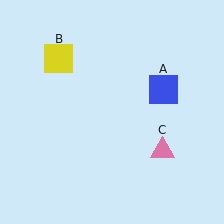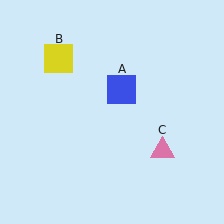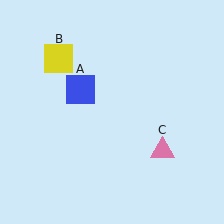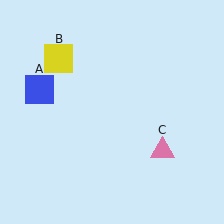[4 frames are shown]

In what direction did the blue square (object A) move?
The blue square (object A) moved left.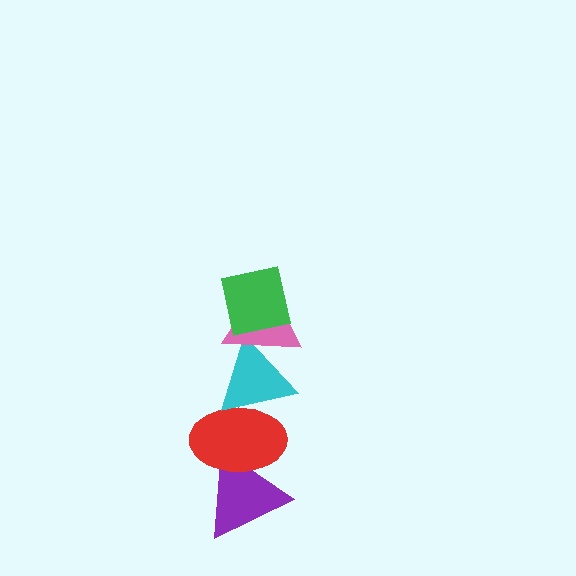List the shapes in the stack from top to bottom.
From top to bottom: the green square, the pink triangle, the cyan triangle, the red ellipse, the purple triangle.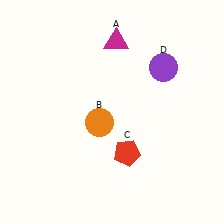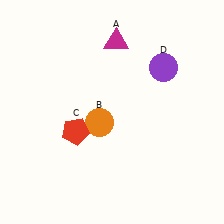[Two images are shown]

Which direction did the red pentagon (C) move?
The red pentagon (C) moved left.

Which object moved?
The red pentagon (C) moved left.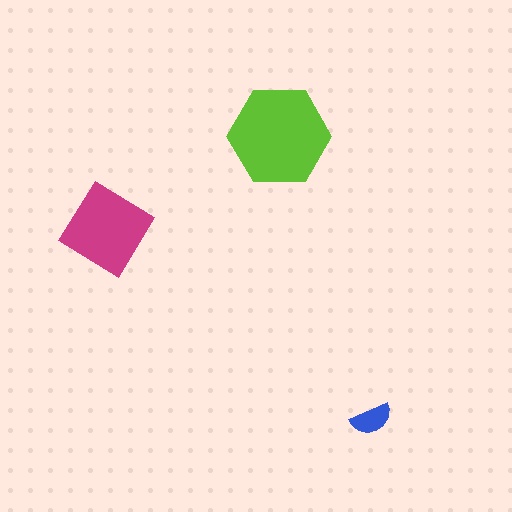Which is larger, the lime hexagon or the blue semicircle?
The lime hexagon.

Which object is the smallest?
The blue semicircle.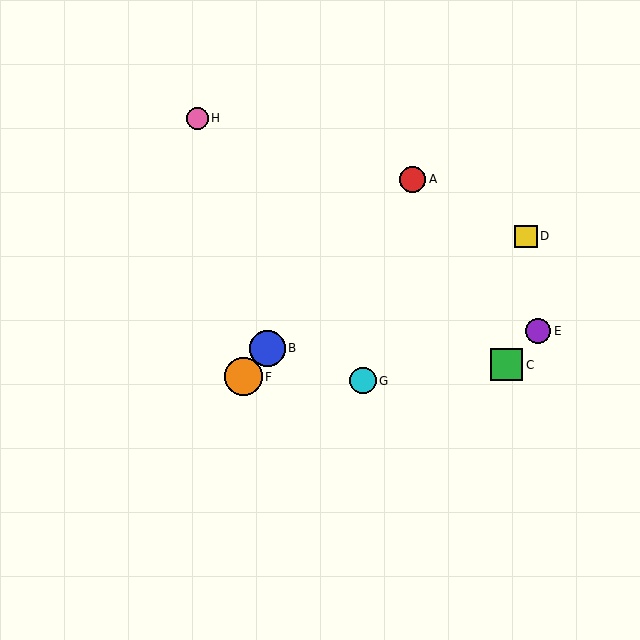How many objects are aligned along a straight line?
3 objects (A, B, F) are aligned along a straight line.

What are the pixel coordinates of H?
Object H is at (197, 118).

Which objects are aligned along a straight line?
Objects A, B, F are aligned along a straight line.